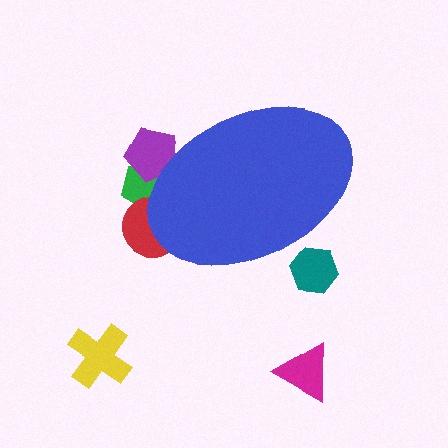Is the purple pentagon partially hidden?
Yes, the purple pentagon is partially hidden behind the blue ellipse.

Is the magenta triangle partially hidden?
No, the magenta triangle is fully visible.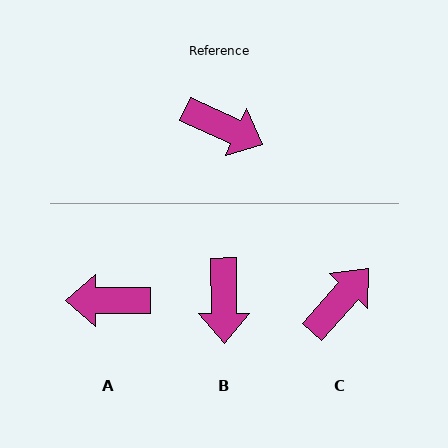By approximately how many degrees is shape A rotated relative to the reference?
Approximately 156 degrees clockwise.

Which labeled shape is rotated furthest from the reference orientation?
A, about 156 degrees away.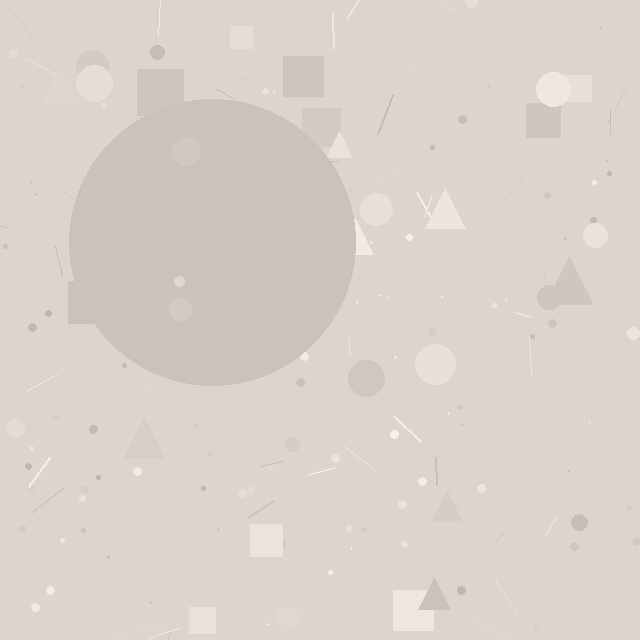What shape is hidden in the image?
A circle is hidden in the image.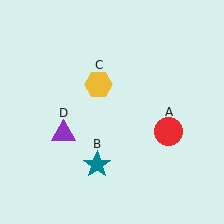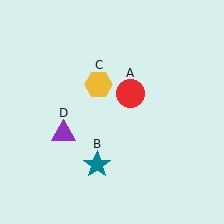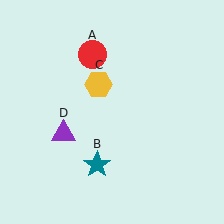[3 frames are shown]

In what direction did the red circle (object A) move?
The red circle (object A) moved up and to the left.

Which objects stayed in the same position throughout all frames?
Teal star (object B) and yellow hexagon (object C) and purple triangle (object D) remained stationary.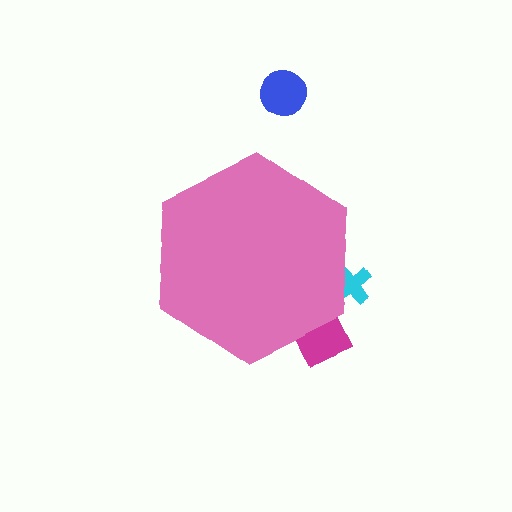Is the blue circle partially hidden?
No, the blue circle is fully visible.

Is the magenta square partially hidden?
Yes, the magenta square is partially hidden behind the pink hexagon.